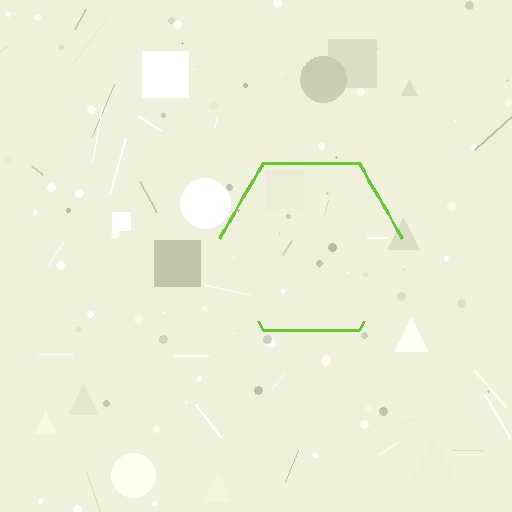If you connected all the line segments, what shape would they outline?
They would outline a hexagon.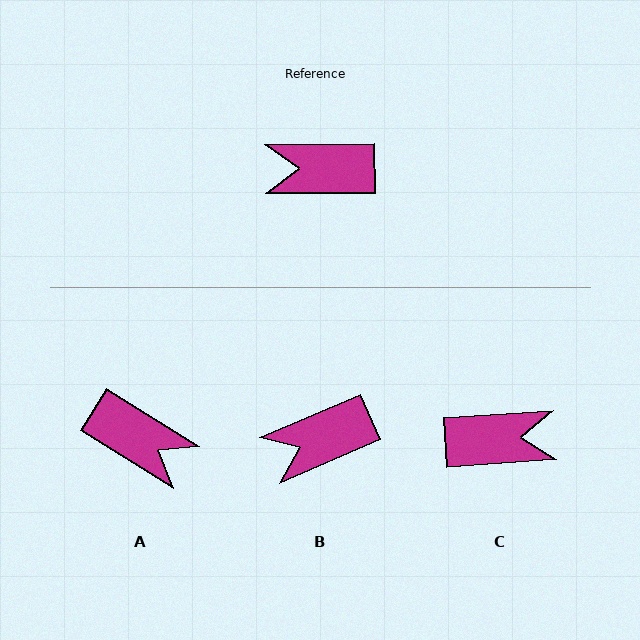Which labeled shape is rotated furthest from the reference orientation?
C, about 177 degrees away.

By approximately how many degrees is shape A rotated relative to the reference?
Approximately 148 degrees counter-clockwise.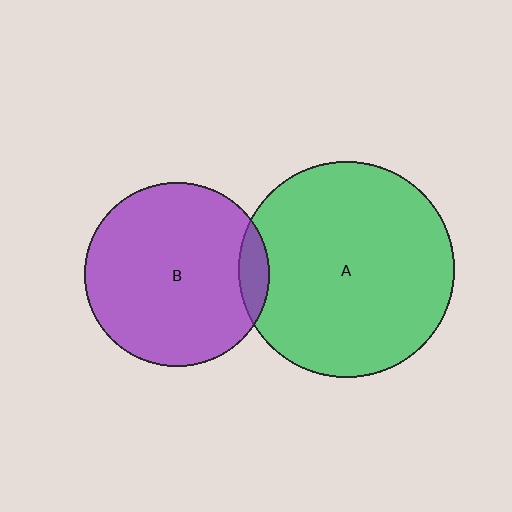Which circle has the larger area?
Circle A (green).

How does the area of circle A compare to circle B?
Approximately 1.4 times.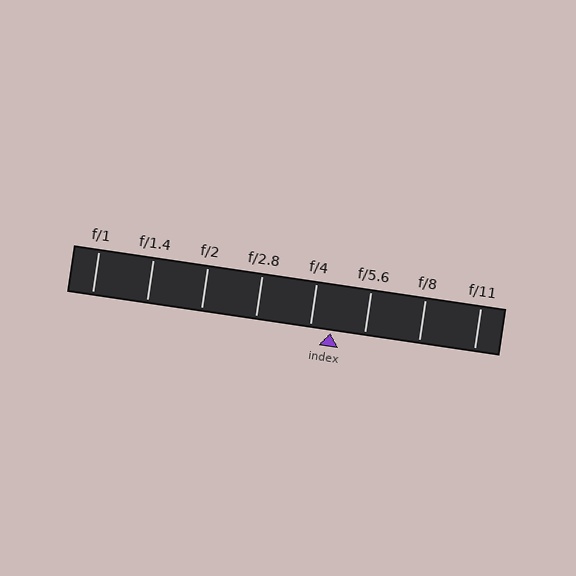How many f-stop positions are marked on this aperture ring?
There are 8 f-stop positions marked.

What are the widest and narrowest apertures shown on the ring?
The widest aperture shown is f/1 and the narrowest is f/11.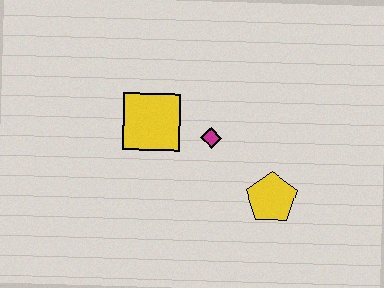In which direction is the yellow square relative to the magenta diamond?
The yellow square is to the left of the magenta diamond.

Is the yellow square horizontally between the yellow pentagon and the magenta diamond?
No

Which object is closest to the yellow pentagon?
The magenta diamond is closest to the yellow pentagon.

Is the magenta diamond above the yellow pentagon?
Yes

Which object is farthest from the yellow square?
The yellow pentagon is farthest from the yellow square.